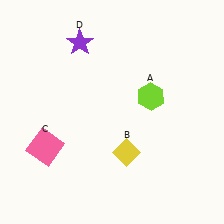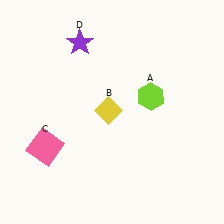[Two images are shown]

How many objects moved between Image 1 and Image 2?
1 object moved between the two images.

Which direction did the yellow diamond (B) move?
The yellow diamond (B) moved up.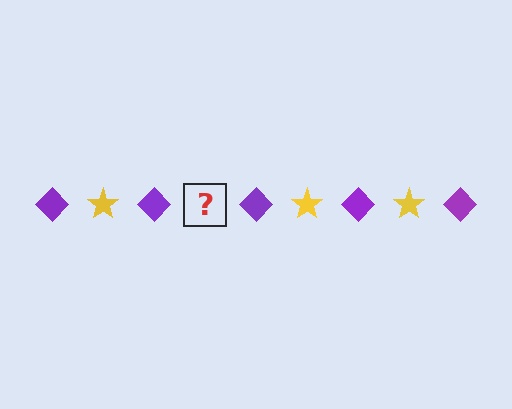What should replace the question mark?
The question mark should be replaced with a yellow star.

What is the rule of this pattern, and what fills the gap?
The rule is that the pattern alternates between purple diamond and yellow star. The gap should be filled with a yellow star.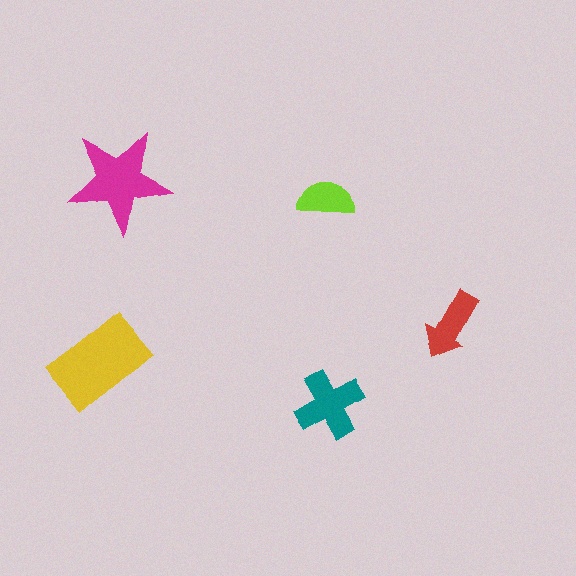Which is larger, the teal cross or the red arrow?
The teal cross.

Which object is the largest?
The yellow rectangle.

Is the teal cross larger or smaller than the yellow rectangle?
Smaller.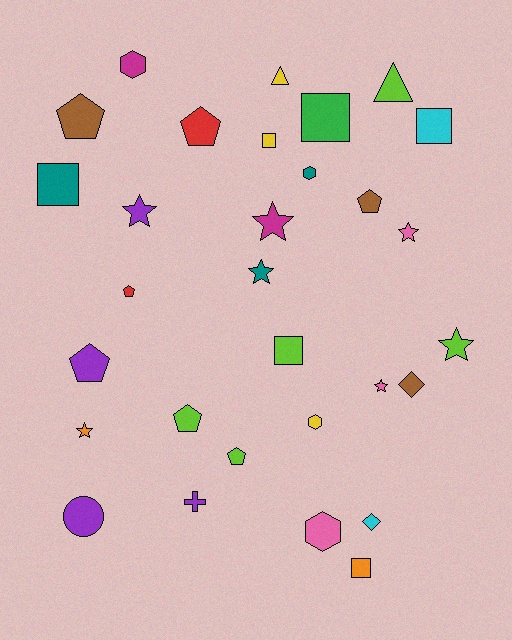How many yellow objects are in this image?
There are 3 yellow objects.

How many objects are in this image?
There are 30 objects.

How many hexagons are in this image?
There are 4 hexagons.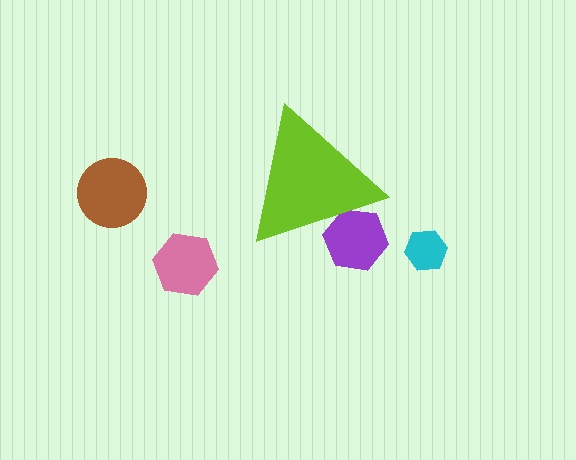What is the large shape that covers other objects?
A lime triangle.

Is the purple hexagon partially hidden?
Yes, the purple hexagon is partially hidden behind the lime triangle.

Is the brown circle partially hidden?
No, the brown circle is fully visible.